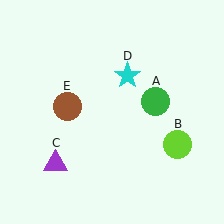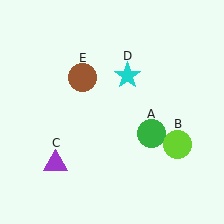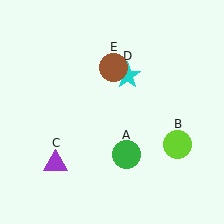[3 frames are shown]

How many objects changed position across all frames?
2 objects changed position: green circle (object A), brown circle (object E).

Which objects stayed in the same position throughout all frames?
Lime circle (object B) and purple triangle (object C) and cyan star (object D) remained stationary.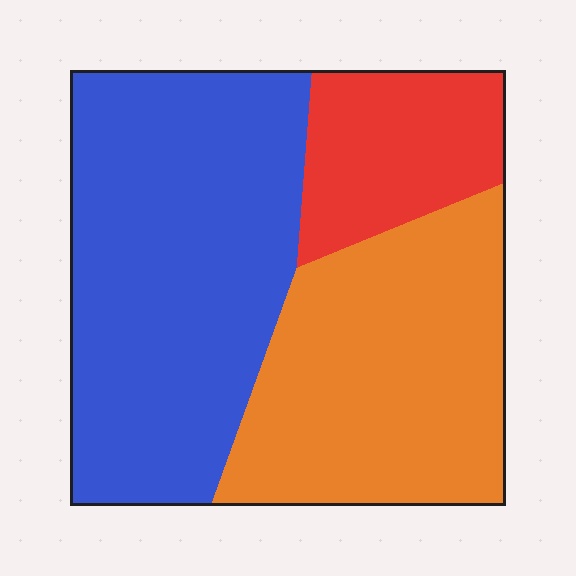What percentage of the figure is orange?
Orange takes up about three eighths (3/8) of the figure.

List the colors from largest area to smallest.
From largest to smallest: blue, orange, red.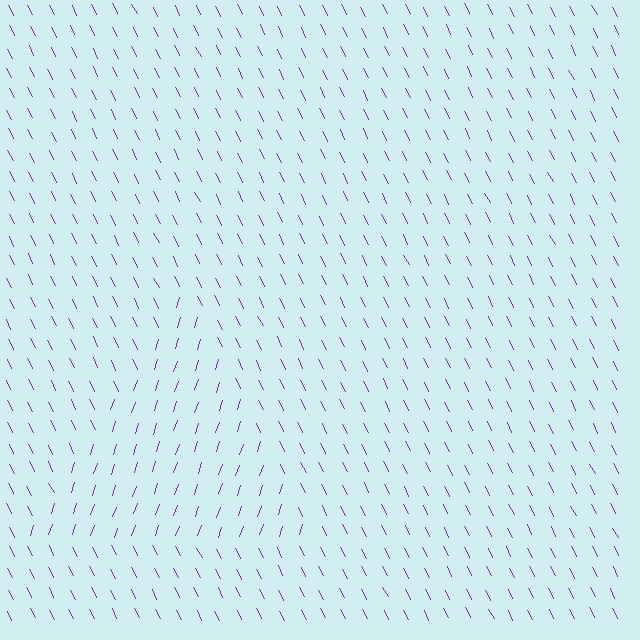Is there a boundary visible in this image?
Yes, there is a texture boundary formed by a change in line orientation.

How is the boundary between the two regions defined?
The boundary is defined purely by a change in line orientation (approximately 45 degrees difference). All lines are the same color and thickness.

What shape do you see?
I see a triangle.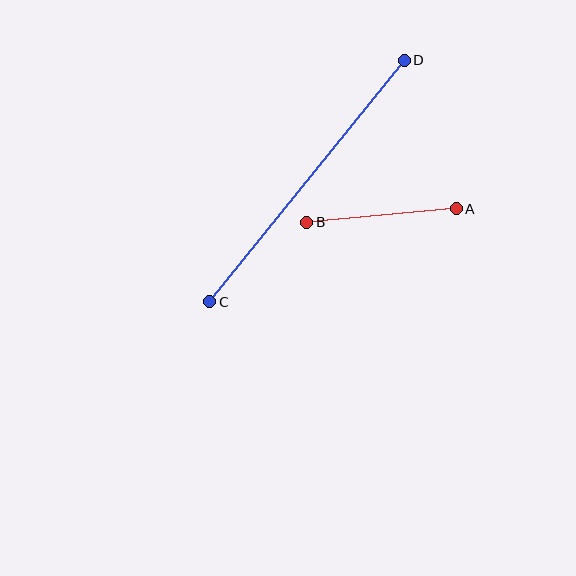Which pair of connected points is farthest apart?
Points C and D are farthest apart.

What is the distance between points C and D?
The distance is approximately 310 pixels.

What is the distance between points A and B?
The distance is approximately 150 pixels.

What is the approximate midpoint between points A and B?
The midpoint is at approximately (381, 216) pixels.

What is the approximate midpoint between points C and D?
The midpoint is at approximately (307, 181) pixels.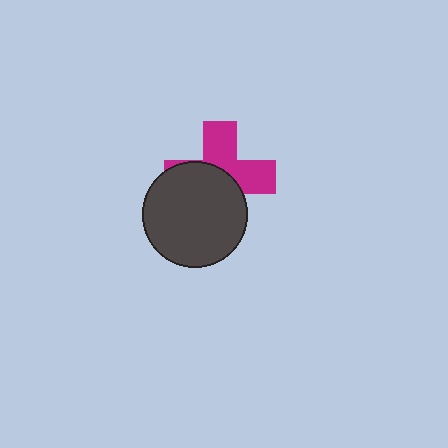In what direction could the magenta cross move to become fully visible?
The magenta cross could move toward the upper-right. That would shift it out from behind the dark gray circle entirely.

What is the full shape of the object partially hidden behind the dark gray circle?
The partially hidden object is a magenta cross.